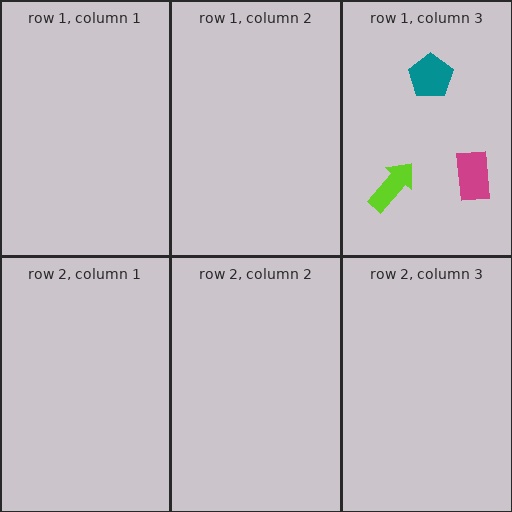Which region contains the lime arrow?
The row 1, column 3 region.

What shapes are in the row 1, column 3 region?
The lime arrow, the magenta rectangle, the teal pentagon.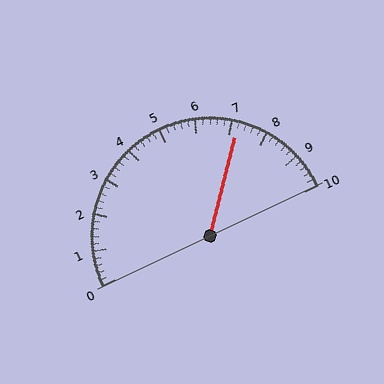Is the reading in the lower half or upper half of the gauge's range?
The reading is in the upper half of the range (0 to 10).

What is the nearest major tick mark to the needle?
The nearest major tick mark is 7.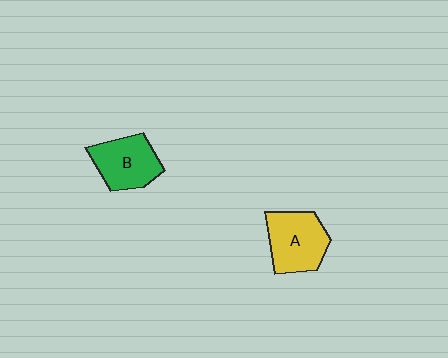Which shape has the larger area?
Shape A (yellow).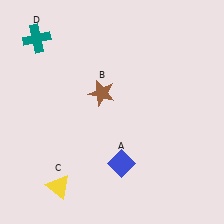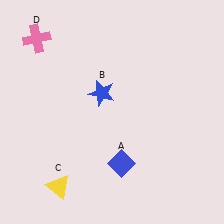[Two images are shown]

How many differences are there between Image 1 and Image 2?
There are 2 differences between the two images.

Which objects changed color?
B changed from brown to blue. D changed from teal to pink.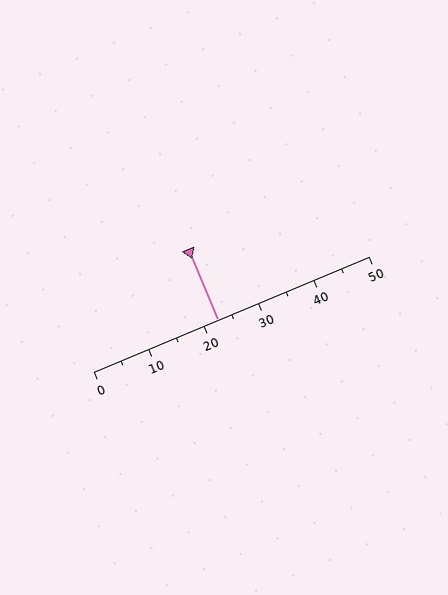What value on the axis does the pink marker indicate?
The marker indicates approximately 22.5.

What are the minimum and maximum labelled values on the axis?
The axis runs from 0 to 50.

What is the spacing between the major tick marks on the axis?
The major ticks are spaced 10 apart.